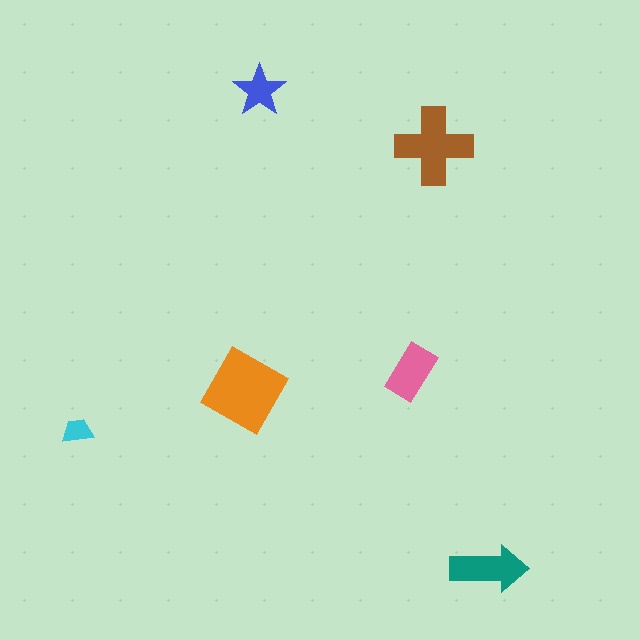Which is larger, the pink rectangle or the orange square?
The orange square.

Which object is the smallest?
The cyan trapezoid.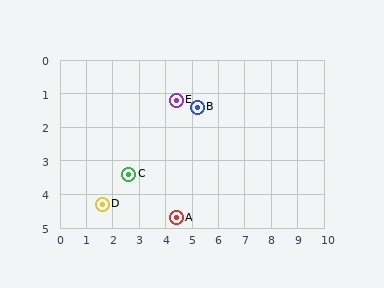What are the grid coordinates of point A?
Point A is at approximately (4.4, 4.7).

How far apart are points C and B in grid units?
Points C and B are about 3.3 grid units apart.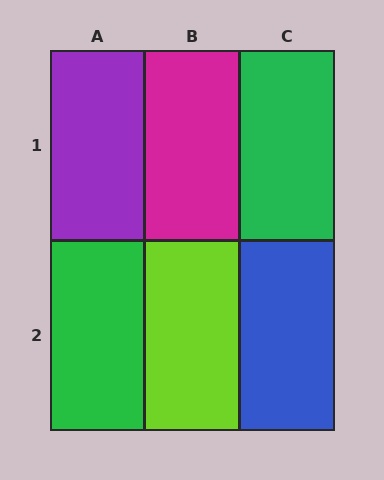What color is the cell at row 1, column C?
Green.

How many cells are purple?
1 cell is purple.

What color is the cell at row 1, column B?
Magenta.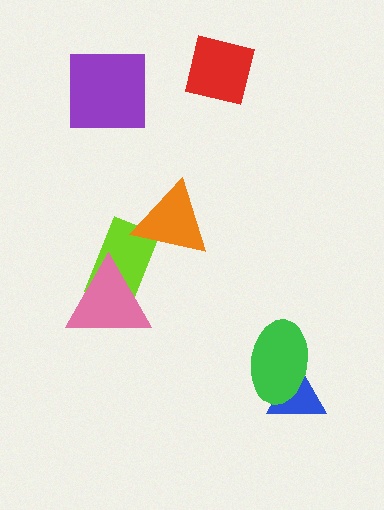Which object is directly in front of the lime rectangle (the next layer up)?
The orange triangle is directly in front of the lime rectangle.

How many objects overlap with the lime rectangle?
2 objects overlap with the lime rectangle.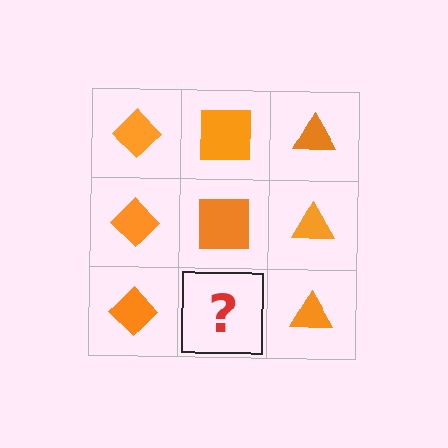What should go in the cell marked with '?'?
The missing cell should contain an orange square.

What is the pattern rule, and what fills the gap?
The rule is that each column has a consistent shape. The gap should be filled with an orange square.